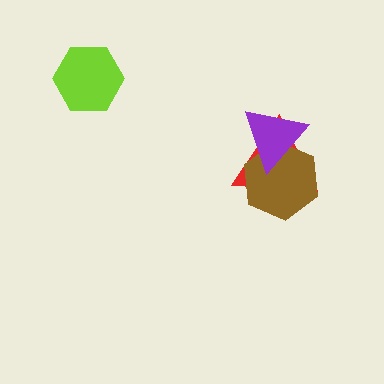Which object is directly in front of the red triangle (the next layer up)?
The brown hexagon is directly in front of the red triangle.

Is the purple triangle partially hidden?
No, no other shape covers it.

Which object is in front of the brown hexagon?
The purple triangle is in front of the brown hexagon.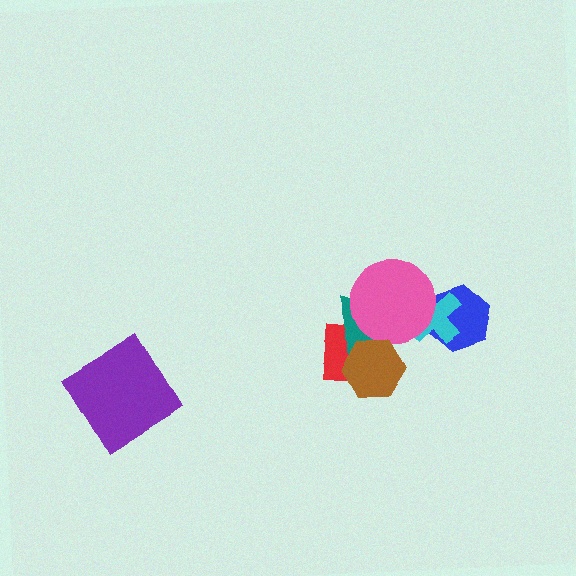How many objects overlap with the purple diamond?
0 objects overlap with the purple diamond.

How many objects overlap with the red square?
3 objects overlap with the red square.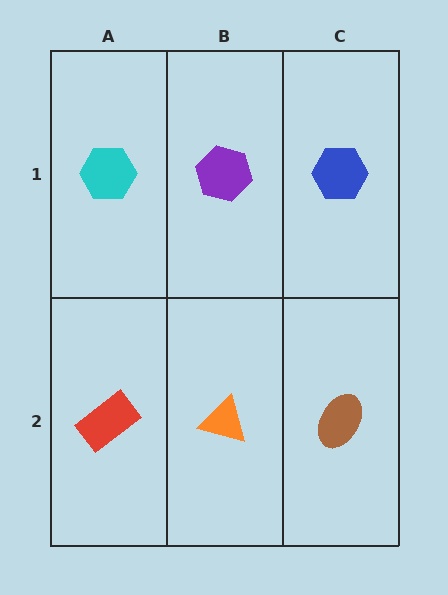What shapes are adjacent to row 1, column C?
A brown ellipse (row 2, column C), a purple hexagon (row 1, column B).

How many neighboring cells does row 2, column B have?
3.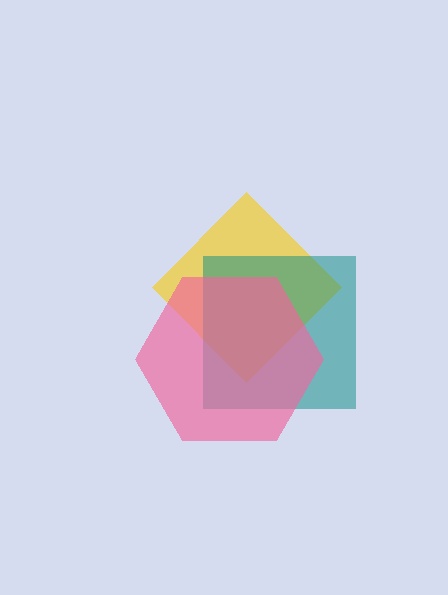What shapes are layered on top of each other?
The layered shapes are: a yellow diamond, a teal square, a pink hexagon.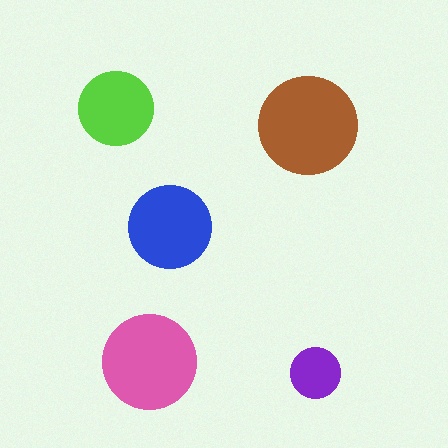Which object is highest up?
The lime circle is topmost.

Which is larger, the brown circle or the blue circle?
The brown one.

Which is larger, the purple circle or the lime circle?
The lime one.